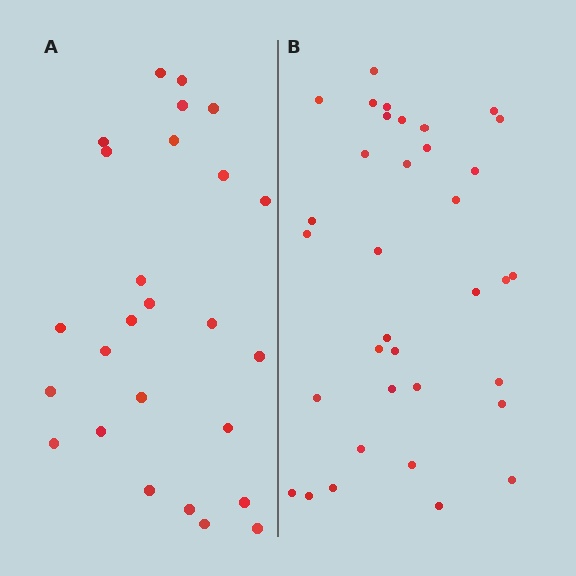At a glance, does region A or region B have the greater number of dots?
Region B (the right region) has more dots.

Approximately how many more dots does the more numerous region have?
Region B has roughly 8 or so more dots than region A.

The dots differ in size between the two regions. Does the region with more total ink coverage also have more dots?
No. Region A has more total ink coverage because its dots are larger, but region B actually contains more individual dots. Total area can be misleading — the number of items is what matters here.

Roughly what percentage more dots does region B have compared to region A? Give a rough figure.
About 35% more.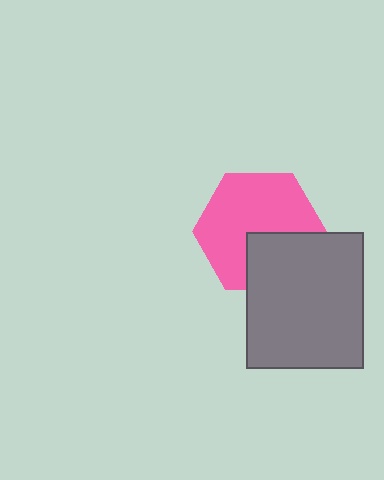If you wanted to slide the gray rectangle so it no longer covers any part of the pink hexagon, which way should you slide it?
Slide it down — that is the most direct way to separate the two shapes.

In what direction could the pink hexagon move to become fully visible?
The pink hexagon could move up. That would shift it out from behind the gray rectangle entirely.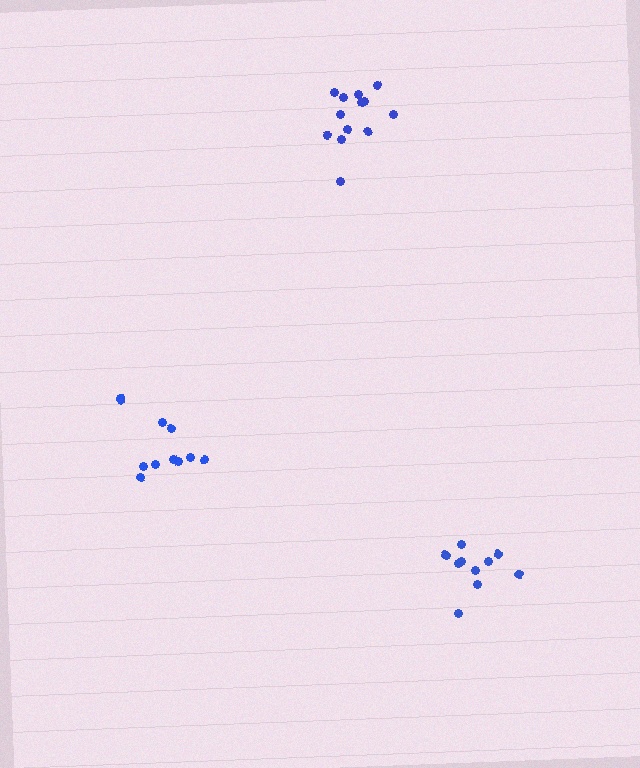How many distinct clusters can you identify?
There are 3 distinct clusters.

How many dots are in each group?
Group 1: 13 dots, Group 2: 11 dots, Group 3: 11 dots (35 total).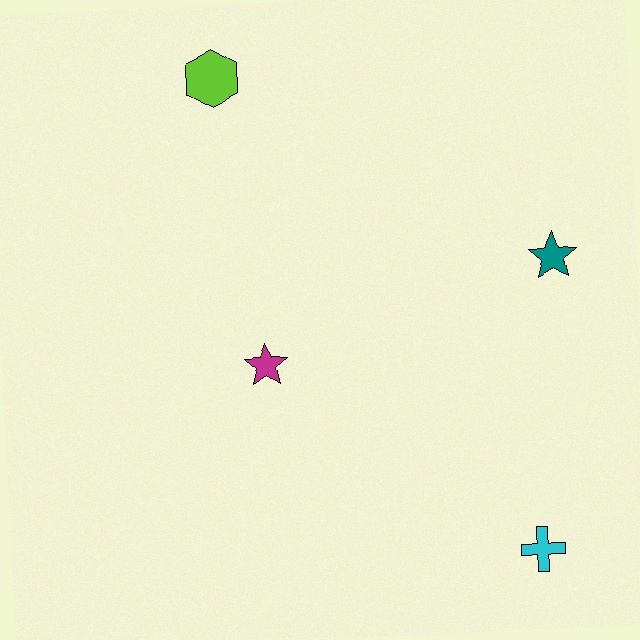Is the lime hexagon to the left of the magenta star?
Yes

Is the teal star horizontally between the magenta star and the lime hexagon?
No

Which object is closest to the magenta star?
The lime hexagon is closest to the magenta star.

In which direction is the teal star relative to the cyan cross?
The teal star is above the cyan cross.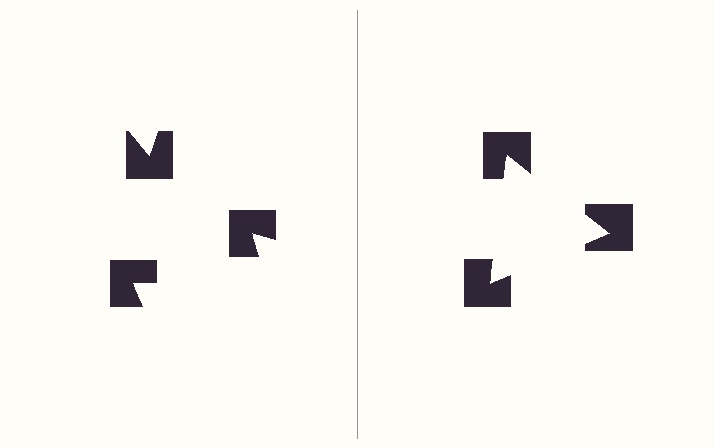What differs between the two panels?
The notched squares are positioned identically on both sides; only the wedge orientations differ. On the right they align to a triangle; on the left they are misaligned.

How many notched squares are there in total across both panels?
6 — 3 on each side.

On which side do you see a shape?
An illusory triangle appears on the right side. On the left side the wedge cuts are rotated, so no coherent shape forms.